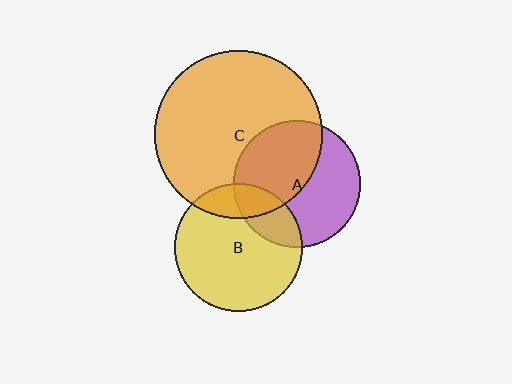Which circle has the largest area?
Circle C (orange).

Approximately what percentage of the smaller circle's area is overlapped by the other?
Approximately 20%.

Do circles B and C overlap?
Yes.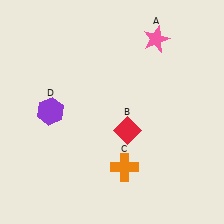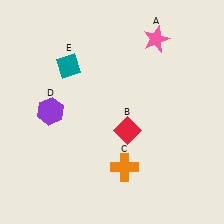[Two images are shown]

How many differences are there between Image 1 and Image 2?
There is 1 difference between the two images.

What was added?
A teal diamond (E) was added in Image 2.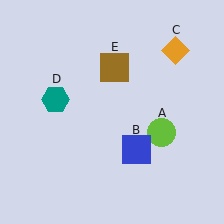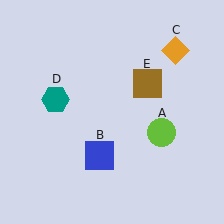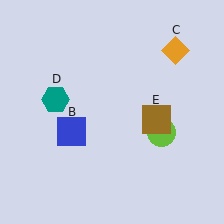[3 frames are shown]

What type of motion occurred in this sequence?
The blue square (object B), brown square (object E) rotated clockwise around the center of the scene.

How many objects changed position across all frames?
2 objects changed position: blue square (object B), brown square (object E).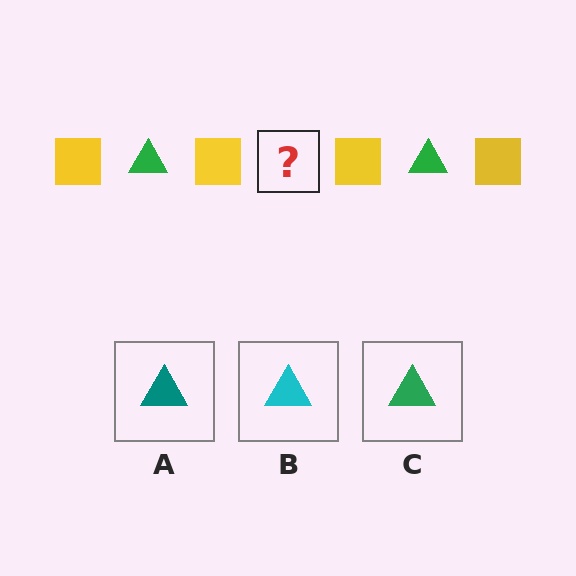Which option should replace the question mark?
Option C.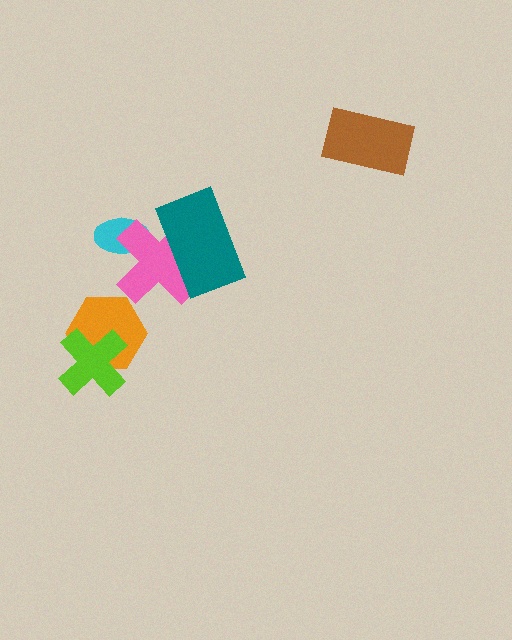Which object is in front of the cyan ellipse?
The pink cross is in front of the cyan ellipse.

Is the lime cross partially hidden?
No, no other shape covers it.